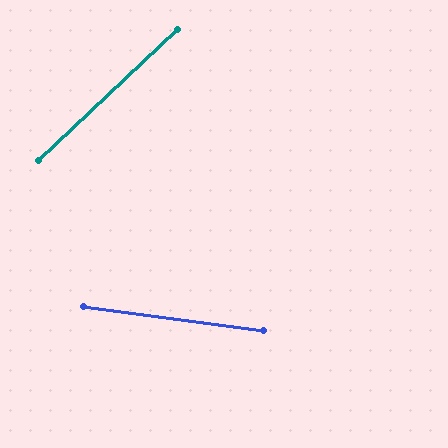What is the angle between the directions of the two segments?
Approximately 51 degrees.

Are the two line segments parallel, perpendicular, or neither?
Neither parallel nor perpendicular — they differ by about 51°.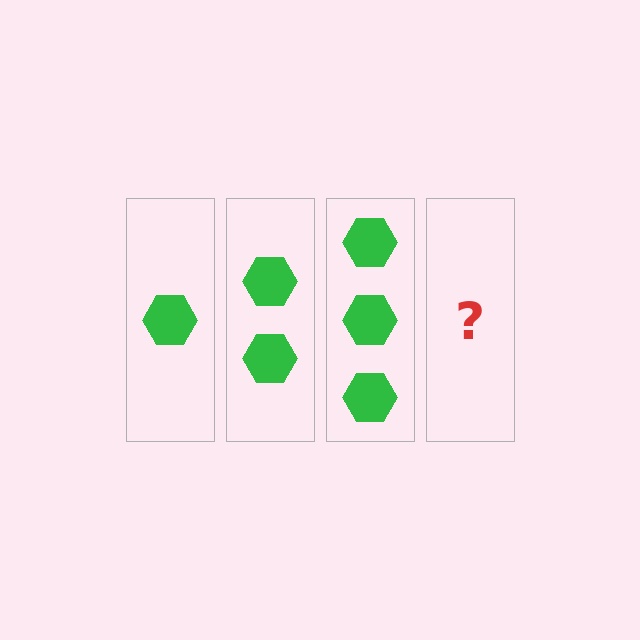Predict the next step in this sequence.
The next step is 4 hexagons.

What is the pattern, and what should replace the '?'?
The pattern is that each step adds one more hexagon. The '?' should be 4 hexagons.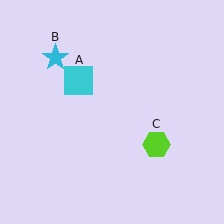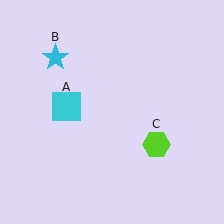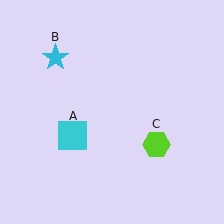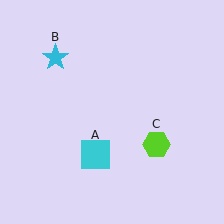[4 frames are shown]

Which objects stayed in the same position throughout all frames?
Cyan star (object B) and lime hexagon (object C) remained stationary.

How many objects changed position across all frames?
1 object changed position: cyan square (object A).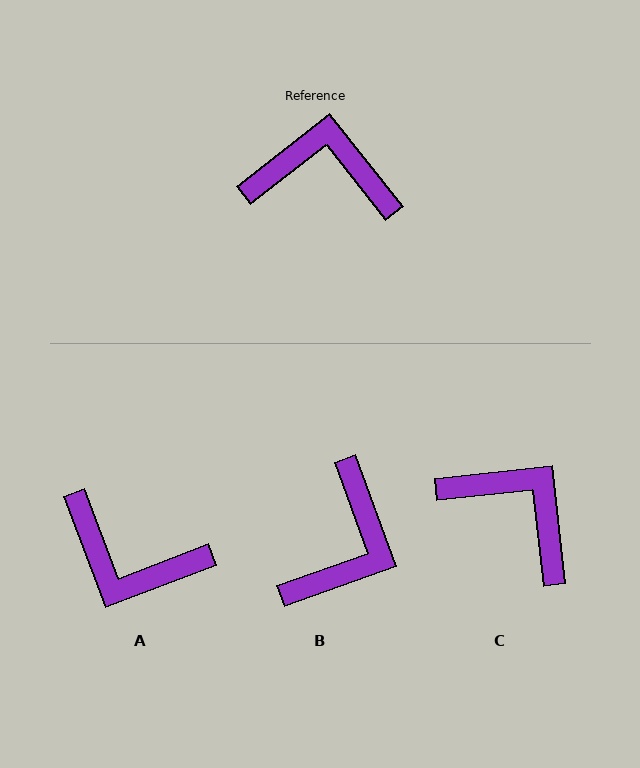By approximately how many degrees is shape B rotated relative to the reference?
Approximately 108 degrees clockwise.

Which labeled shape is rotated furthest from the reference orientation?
A, about 163 degrees away.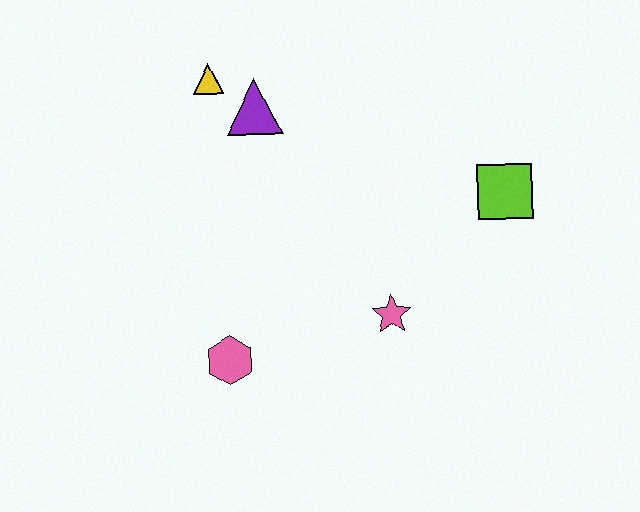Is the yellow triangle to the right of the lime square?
No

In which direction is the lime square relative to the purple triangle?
The lime square is to the right of the purple triangle.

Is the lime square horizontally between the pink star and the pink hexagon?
No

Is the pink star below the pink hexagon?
No